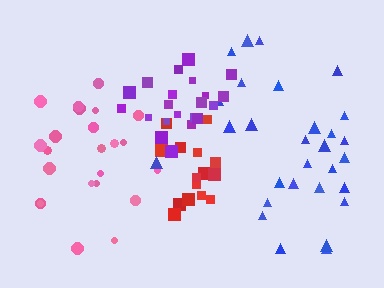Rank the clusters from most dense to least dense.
purple, red, pink, blue.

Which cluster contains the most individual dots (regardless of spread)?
Blue (29).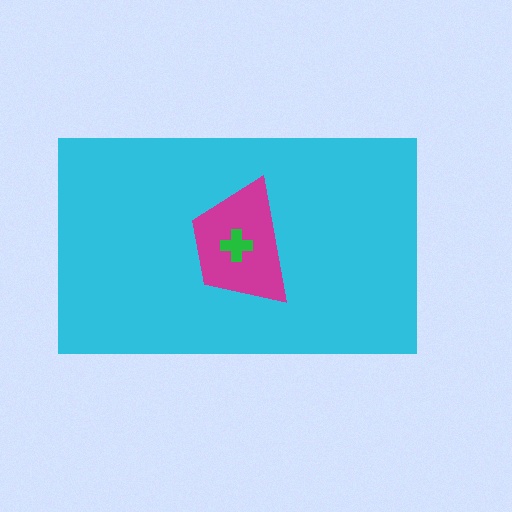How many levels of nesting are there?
3.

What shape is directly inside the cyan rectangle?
The magenta trapezoid.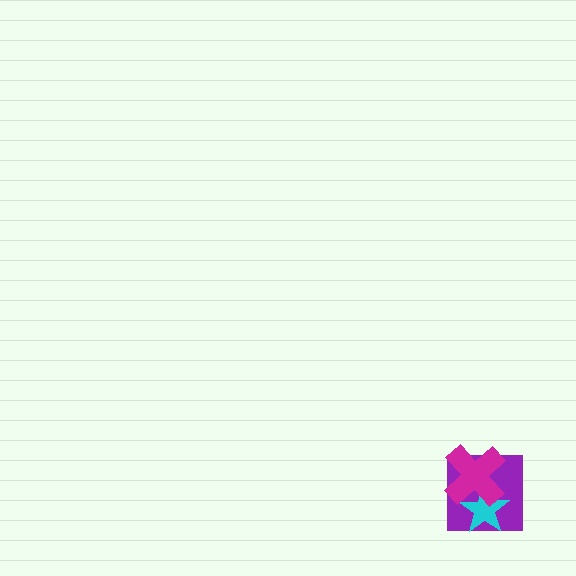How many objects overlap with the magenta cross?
2 objects overlap with the magenta cross.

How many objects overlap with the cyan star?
2 objects overlap with the cyan star.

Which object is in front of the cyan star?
The magenta cross is in front of the cyan star.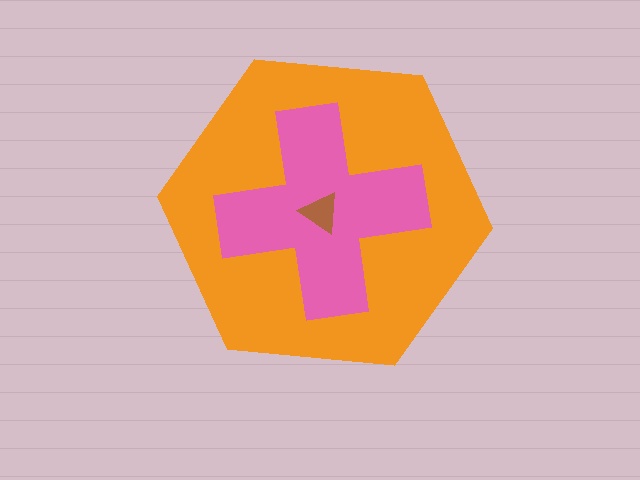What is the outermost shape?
The orange hexagon.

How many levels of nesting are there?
3.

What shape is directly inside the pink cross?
The brown triangle.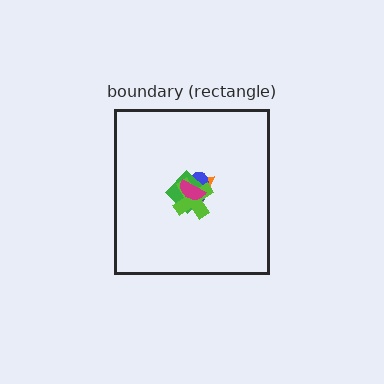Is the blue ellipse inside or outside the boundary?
Inside.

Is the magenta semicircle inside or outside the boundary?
Inside.